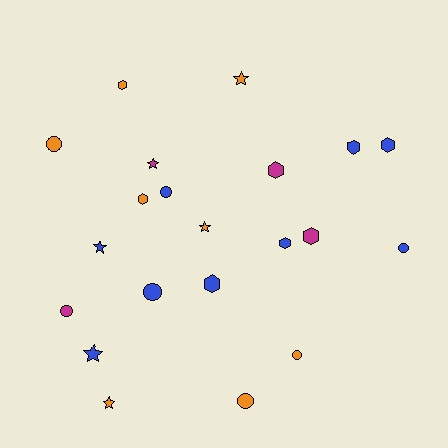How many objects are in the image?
There are 21 objects.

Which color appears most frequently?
Blue, with 9 objects.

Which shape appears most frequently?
Hexagon, with 8 objects.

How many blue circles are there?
There are 3 blue circles.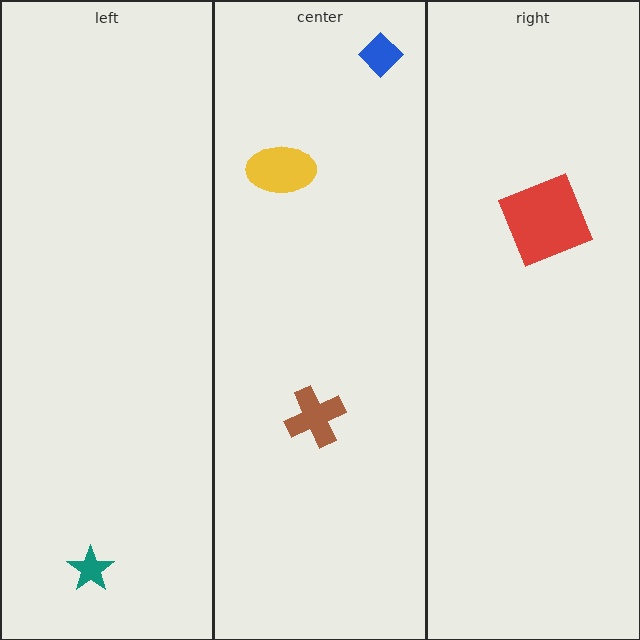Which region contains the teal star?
The left region.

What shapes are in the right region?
The red square.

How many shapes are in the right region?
1.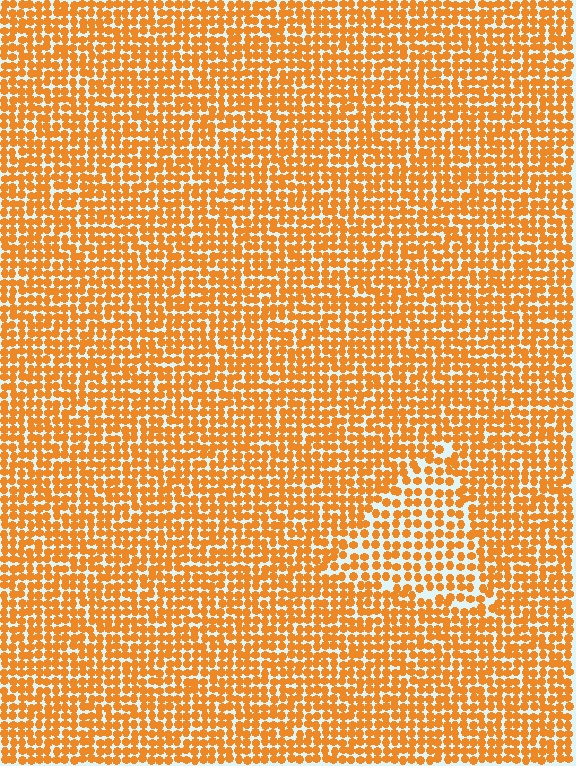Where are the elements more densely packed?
The elements are more densely packed outside the triangle boundary.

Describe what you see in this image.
The image contains small orange elements arranged at two different densities. A triangle-shaped region is visible where the elements are less densely packed than the surrounding area.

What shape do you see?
I see a triangle.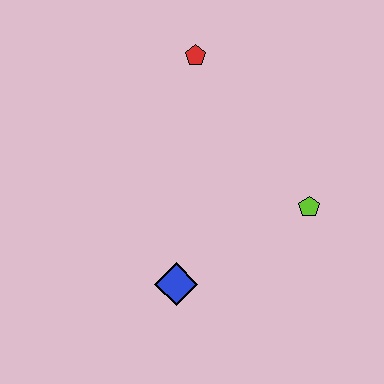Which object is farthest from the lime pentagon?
The red pentagon is farthest from the lime pentagon.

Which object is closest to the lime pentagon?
The blue diamond is closest to the lime pentagon.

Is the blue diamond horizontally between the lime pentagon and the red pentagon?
No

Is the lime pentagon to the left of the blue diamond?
No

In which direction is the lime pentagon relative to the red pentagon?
The lime pentagon is below the red pentagon.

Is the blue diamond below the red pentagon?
Yes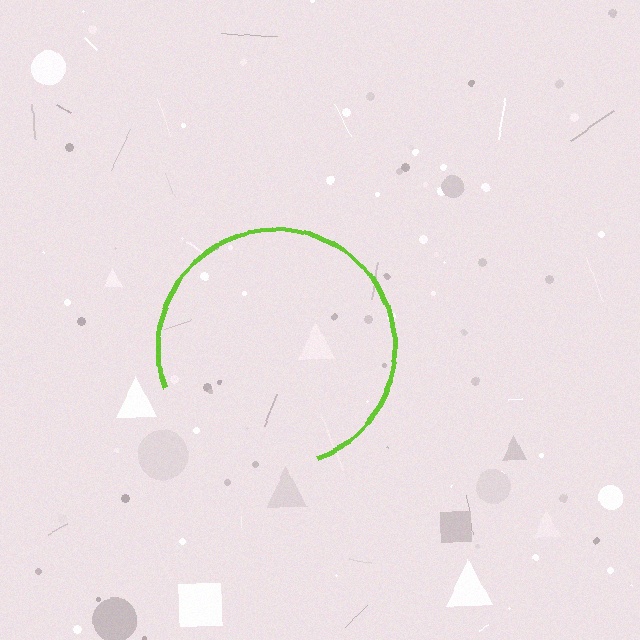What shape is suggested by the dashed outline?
The dashed outline suggests a circle.